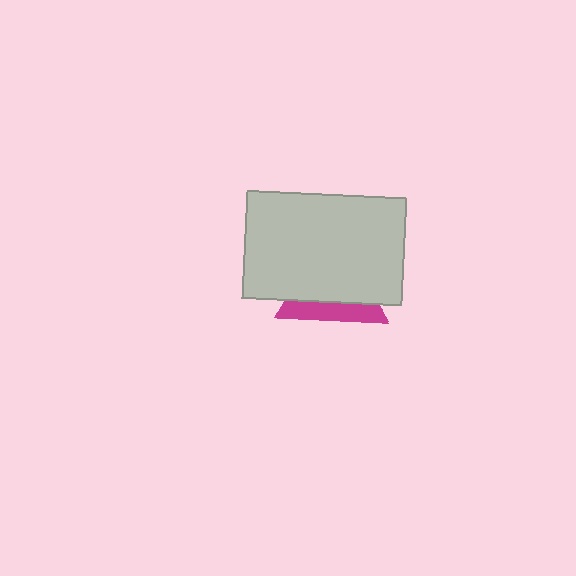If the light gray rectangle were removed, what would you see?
You would see the complete magenta triangle.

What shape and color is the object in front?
The object in front is a light gray rectangle.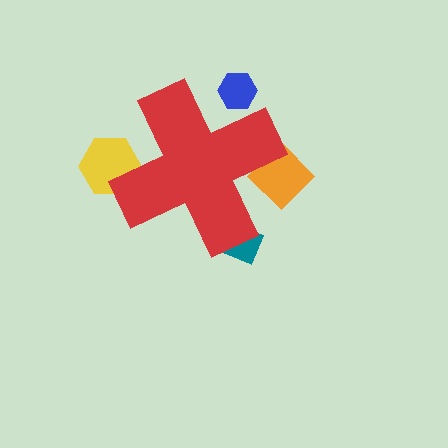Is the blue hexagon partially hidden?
Yes, the blue hexagon is partially hidden behind the red cross.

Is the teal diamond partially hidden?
Yes, the teal diamond is partially hidden behind the red cross.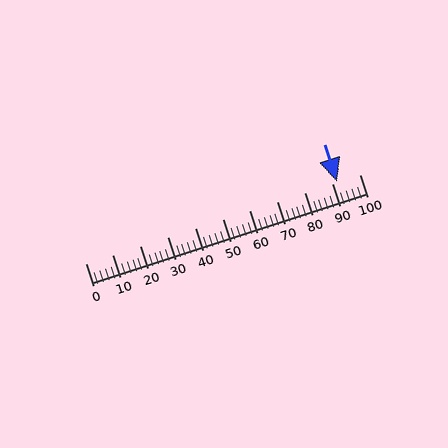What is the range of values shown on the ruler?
The ruler shows values from 0 to 100.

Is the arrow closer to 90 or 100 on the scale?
The arrow is closer to 90.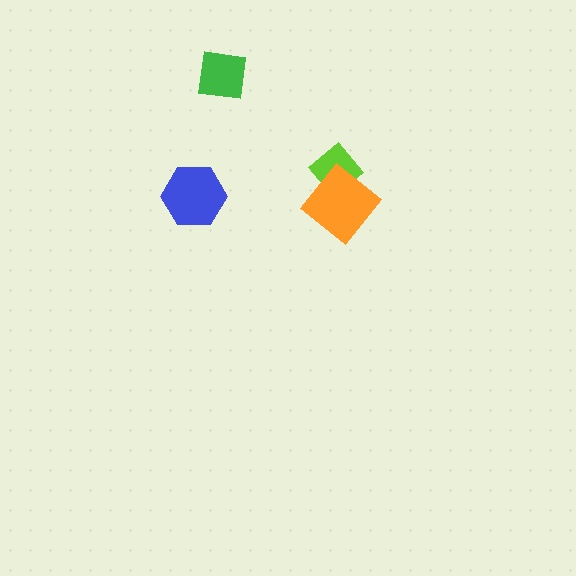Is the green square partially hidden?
No, no other shape covers it.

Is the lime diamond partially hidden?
Yes, it is partially covered by another shape.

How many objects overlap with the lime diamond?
1 object overlaps with the lime diamond.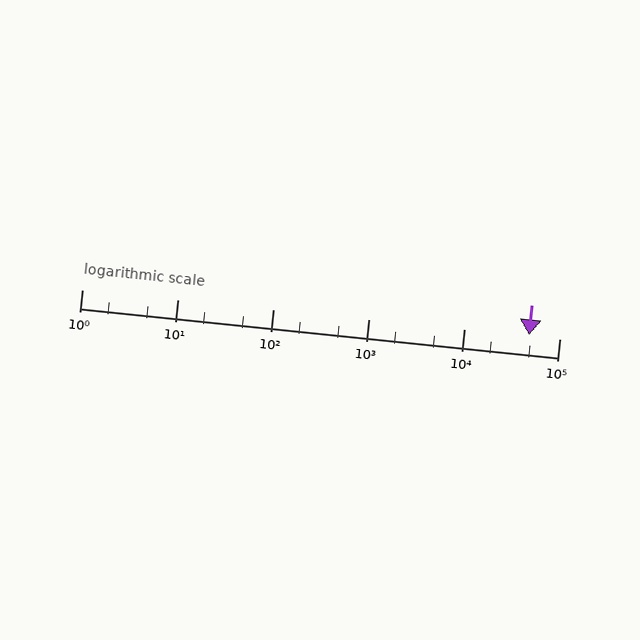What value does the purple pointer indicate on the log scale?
The pointer indicates approximately 48000.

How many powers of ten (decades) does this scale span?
The scale spans 5 decades, from 1 to 100000.